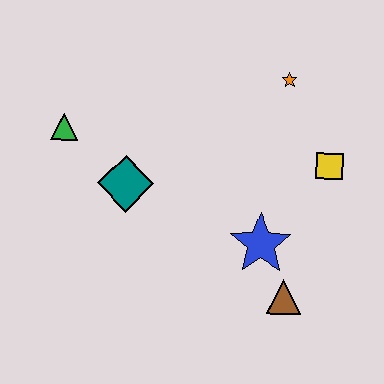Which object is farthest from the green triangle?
The brown triangle is farthest from the green triangle.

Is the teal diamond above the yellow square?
No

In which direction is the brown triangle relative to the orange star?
The brown triangle is below the orange star.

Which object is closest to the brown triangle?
The blue star is closest to the brown triangle.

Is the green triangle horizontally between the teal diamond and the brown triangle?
No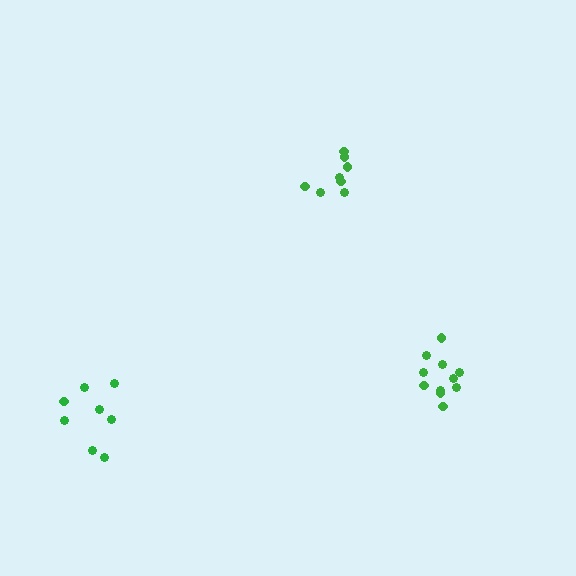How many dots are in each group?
Group 1: 8 dots, Group 2: 11 dots, Group 3: 8 dots (27 total).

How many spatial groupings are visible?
There are 3 spatial groupings.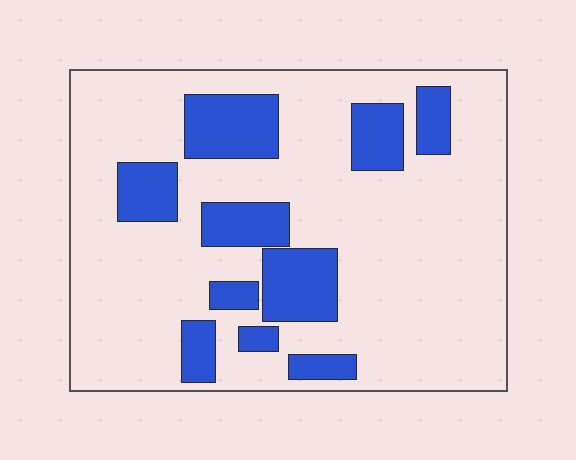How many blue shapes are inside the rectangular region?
10.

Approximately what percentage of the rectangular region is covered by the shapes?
Approximately 25%.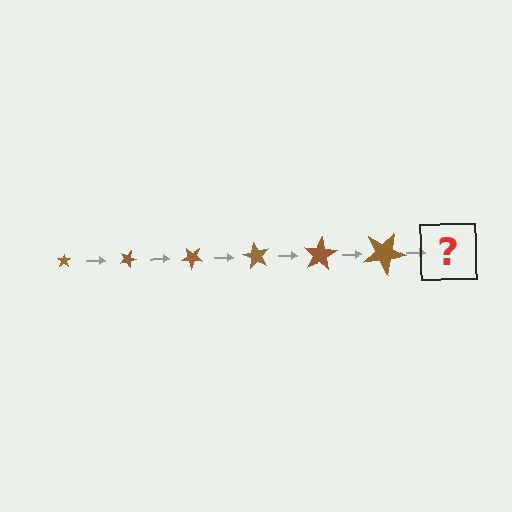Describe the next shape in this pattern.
It should be a star, larger than the previous one and rotated 120 degrees from the start.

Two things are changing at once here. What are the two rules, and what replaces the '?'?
The two rules are that the star grows larger each step and it rotates 20 degrees each step. The '?' should be a star, larger than the previous one and rotated 120 degrees from the start.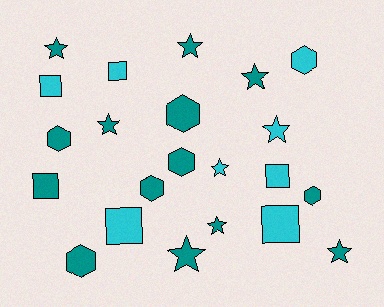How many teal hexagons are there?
There are 6 teal hexagons.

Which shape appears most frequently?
Star, with 9 objects.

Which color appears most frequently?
Teal, with 14 objects.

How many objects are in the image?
There are 22 objects.